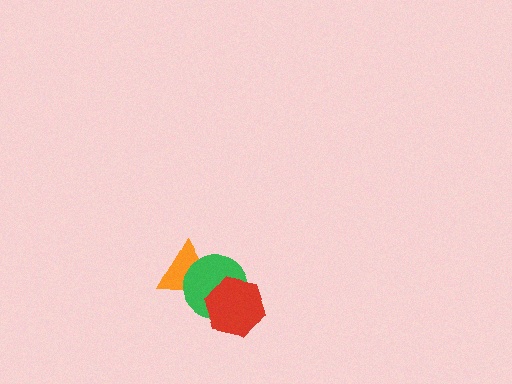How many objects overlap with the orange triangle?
1 object overlaps with the orange triangle.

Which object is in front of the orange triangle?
The green circle is in front of the orange triangle.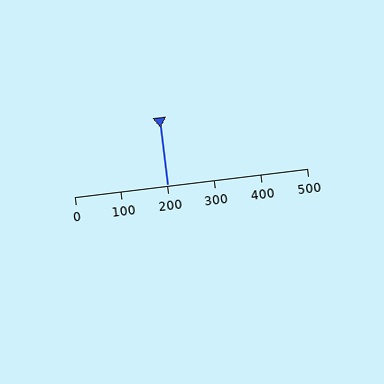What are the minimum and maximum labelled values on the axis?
The axis runs from 0 to 500.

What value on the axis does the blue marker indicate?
The marker indicates approximately 200.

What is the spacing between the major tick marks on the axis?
The major ticks are spaced 100 apart.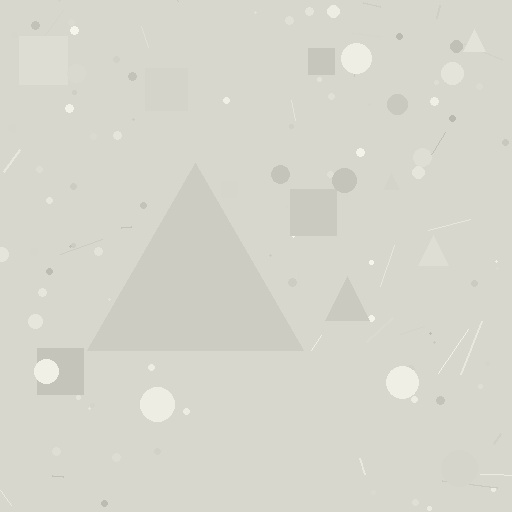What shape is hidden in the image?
A triangle is hidden in the image.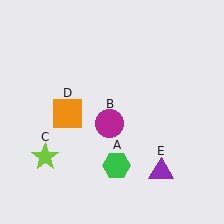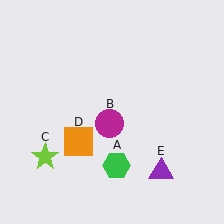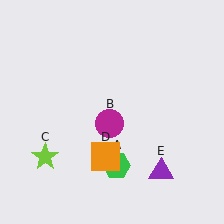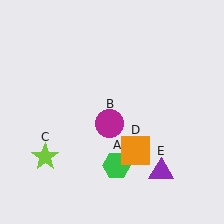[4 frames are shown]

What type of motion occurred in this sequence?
The orange square (object D) rotated counterclockwise around the center of the scene.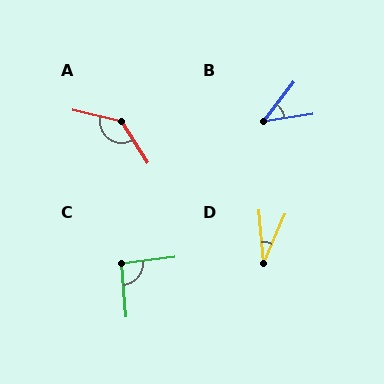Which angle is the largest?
A, at approximately 136 degrees.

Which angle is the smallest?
D, at approximately 28 degrees.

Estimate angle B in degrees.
Approximately 44 degrees.